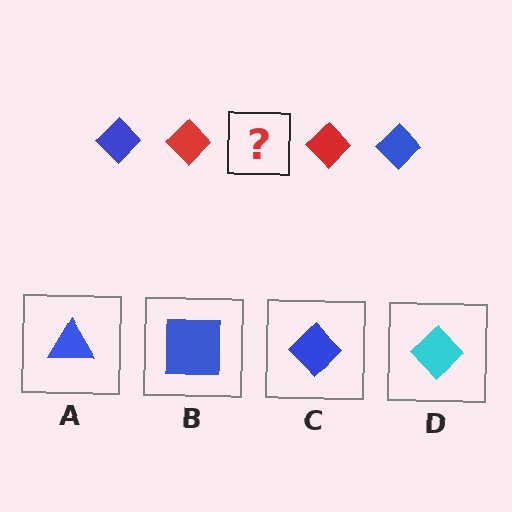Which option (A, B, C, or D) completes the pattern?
C.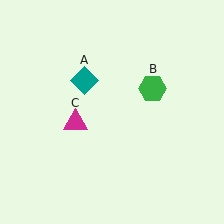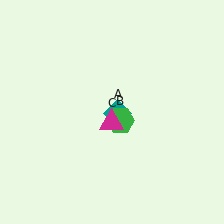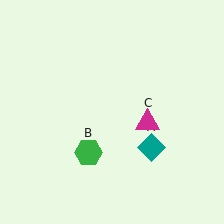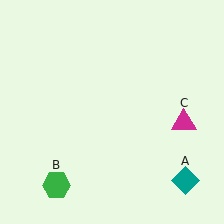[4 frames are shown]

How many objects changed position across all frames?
3 objects changed position: teal diamond (object A), green hexagon (object B), magenta triangle (object C).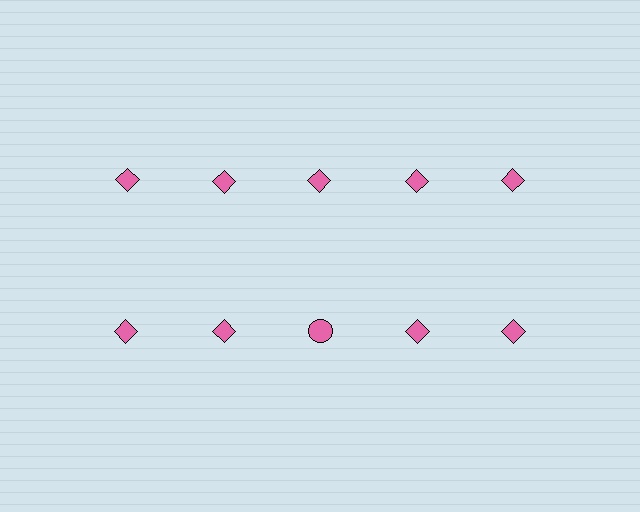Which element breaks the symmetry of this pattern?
The pink circle in the second row, center column breaks the symmetry. All other shapes are pink diamonds.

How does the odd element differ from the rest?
It has a different shape: circle instead of diamond.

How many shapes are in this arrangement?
There are 10 shapes arranged in a grid pattern.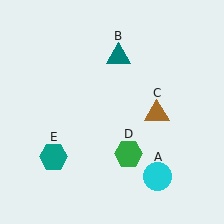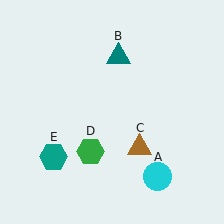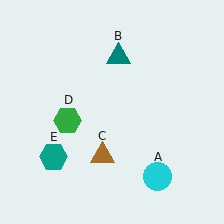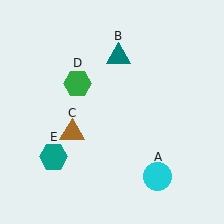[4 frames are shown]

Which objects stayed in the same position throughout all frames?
Cyan circle (object A) and teal triangle (object B) and teal hexagon (object E) remained stationary.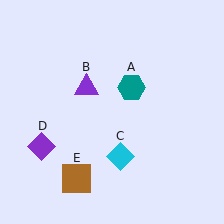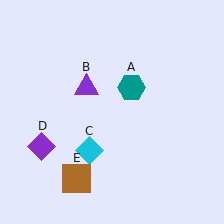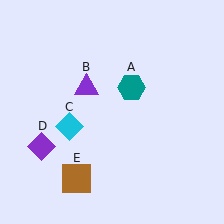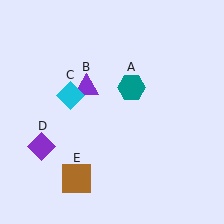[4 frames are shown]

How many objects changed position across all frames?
1 object changed position: cyan diamond (object C).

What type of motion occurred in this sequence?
The cyan diamond (object C) rotated clockwise around the center of the scene.